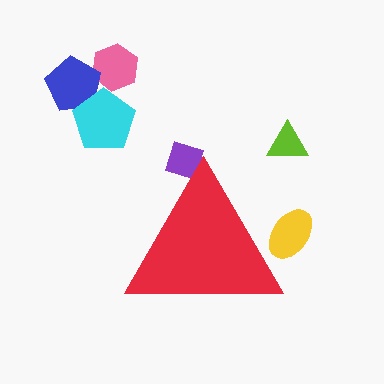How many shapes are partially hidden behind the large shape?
2 shapes are partially hidden.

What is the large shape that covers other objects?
A red triangle.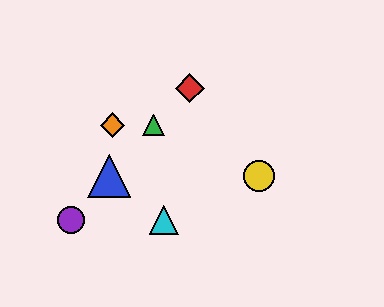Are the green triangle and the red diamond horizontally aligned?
No, the green triangle is at y≈125 and the red diamond is at y≈88.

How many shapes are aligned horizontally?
2 shapes (the green triangle, the orange diamond) are aligned horizontally.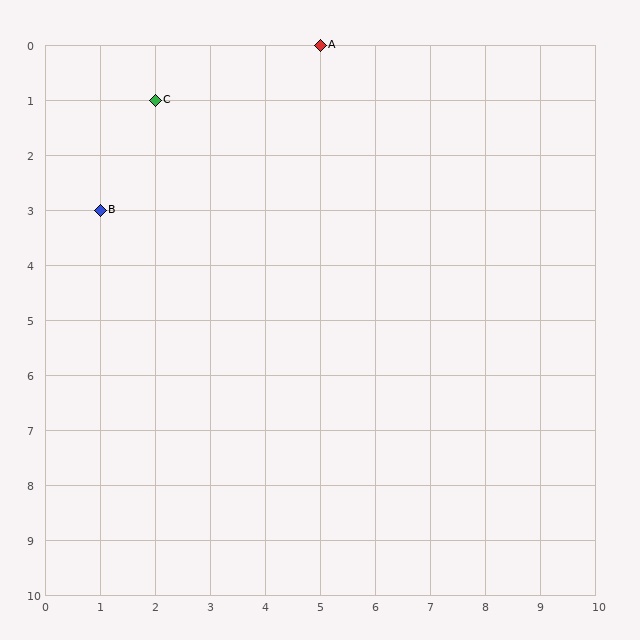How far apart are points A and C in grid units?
Points A and C are 3 columns and 1 row apart (about 3.2 grid units diagonally).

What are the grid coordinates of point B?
Point B is at grid coordinates (1, 3).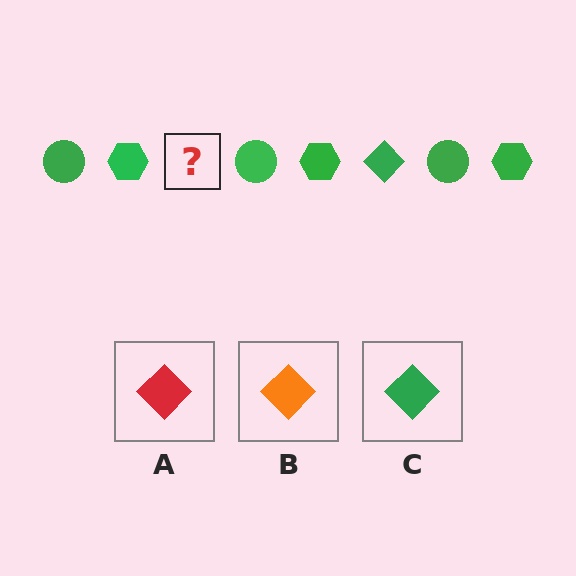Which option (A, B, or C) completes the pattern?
C.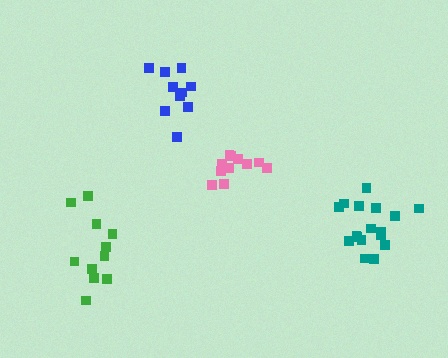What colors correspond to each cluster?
The clusters are colored: pink, teal, blue, green.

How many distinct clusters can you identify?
There are 4 distinct clusters.